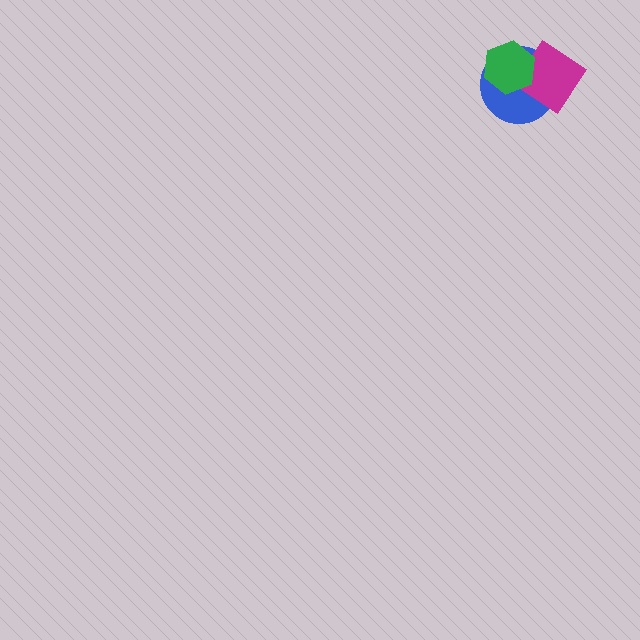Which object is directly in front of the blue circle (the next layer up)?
The magenta diamond is directly in front of the blue circle.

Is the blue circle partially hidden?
Yes, it is partially covered by another shape.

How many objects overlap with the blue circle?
2 objects overlap with the blue circle.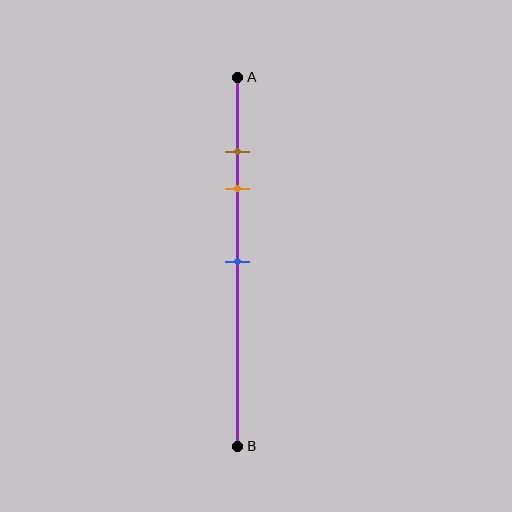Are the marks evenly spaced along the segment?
No, the marks are not evenly spaced.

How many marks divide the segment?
There are 3 marks dividing the segment.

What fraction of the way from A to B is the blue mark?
The blue mark is approximately 50% (0.5) of the way from A to B.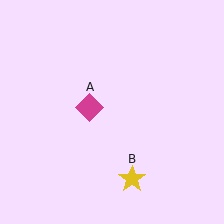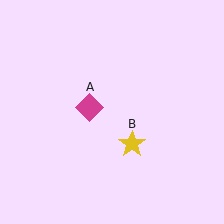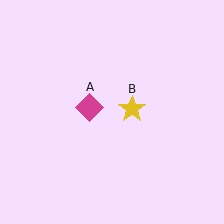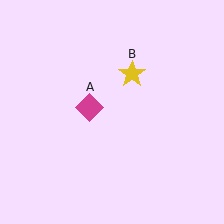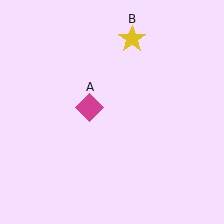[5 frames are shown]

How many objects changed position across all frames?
1 object changed position: yellow star (object B).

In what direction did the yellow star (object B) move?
The yellow star (object B) moved up.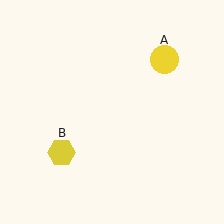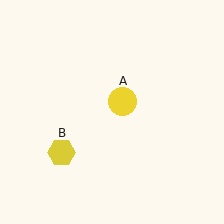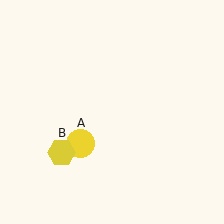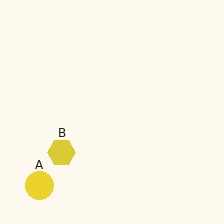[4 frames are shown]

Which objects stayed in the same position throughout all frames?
Yellow hexagon (object B) remained stationary.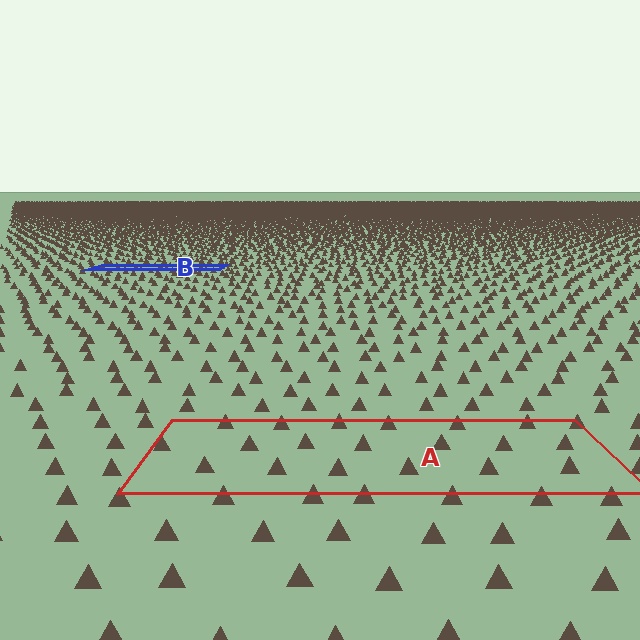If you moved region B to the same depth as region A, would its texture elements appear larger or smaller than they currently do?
They would appear larger. At a closer depth, the same texture elements are projected at a bigger on-screen size.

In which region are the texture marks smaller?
The texture marks are smaller in region B, because it is farther away.